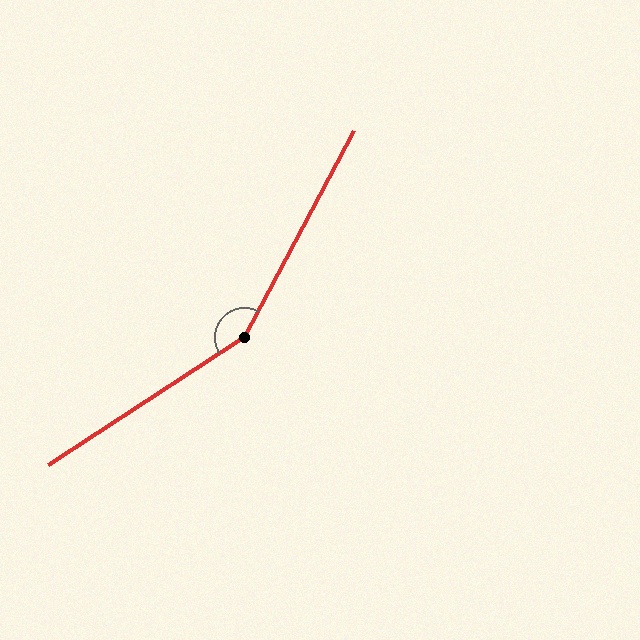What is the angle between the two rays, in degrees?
Approximately 151 degrees.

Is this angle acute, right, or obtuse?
It is obtuse.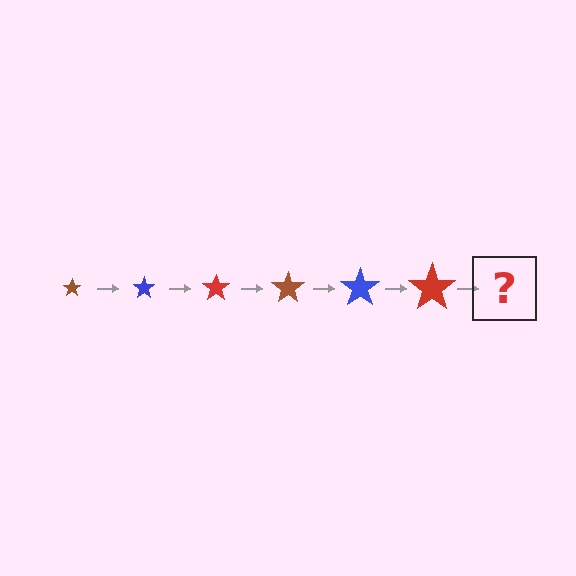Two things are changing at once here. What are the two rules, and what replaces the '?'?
The two rules are that the star grows larger each step and the color cycles through brown, blue, and red. The '?' should be a brown star, larger than the previous one.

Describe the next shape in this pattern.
It should be a brown star, larger than the previous one.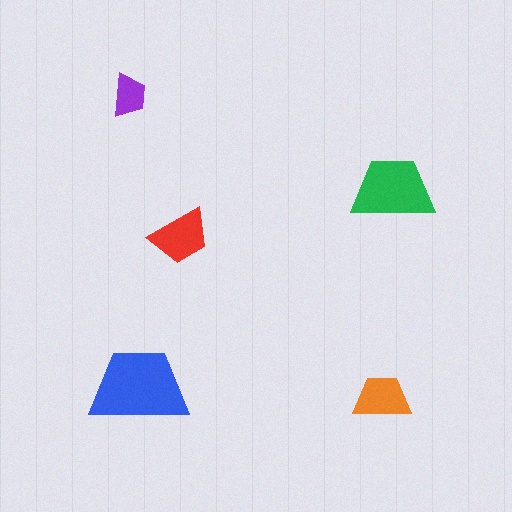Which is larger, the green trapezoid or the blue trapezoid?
The blue one.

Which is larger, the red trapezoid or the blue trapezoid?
The blue one.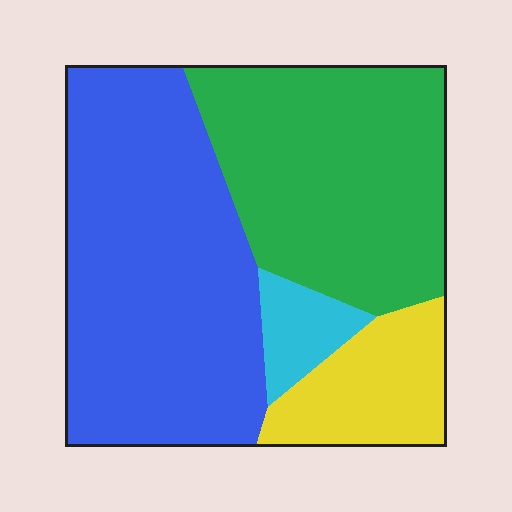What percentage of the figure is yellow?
Yellow takes up about one eighth (1/8) of the figure.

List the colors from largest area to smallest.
From largest to smallest: blue, green, yellow, cyan.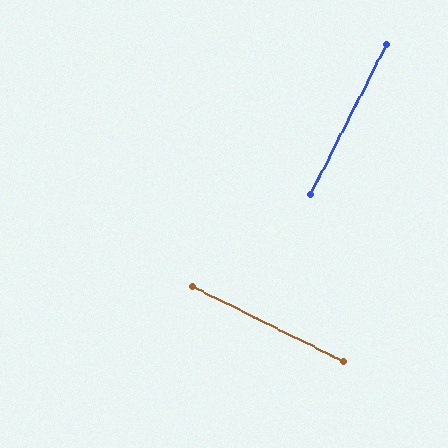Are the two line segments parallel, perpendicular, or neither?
Perpendicular — they meet at approximately 89°.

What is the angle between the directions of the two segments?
Approximately 89 degrees.